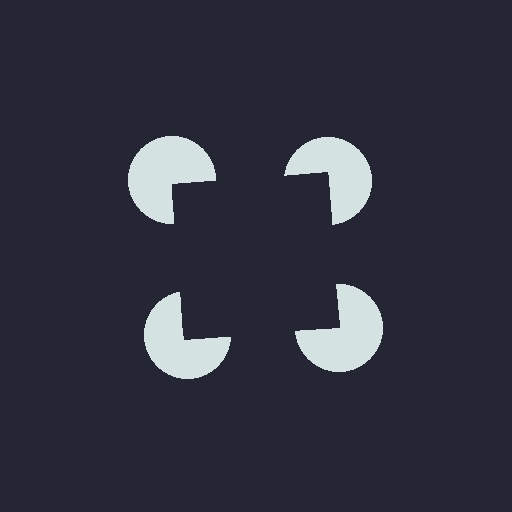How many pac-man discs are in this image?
There are 4 — one at each vertex of the illusory square.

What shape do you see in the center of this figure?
An illusory square — its edges are inferred from the aligned wedge cuts in the pac-man discs, not physically drawn.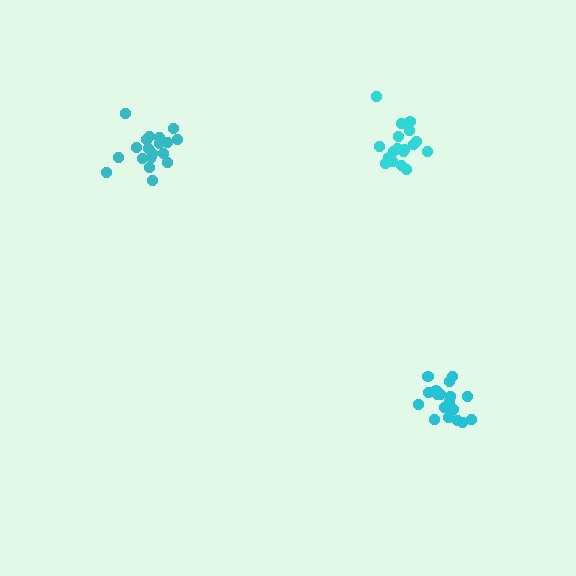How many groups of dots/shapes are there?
There are 3 groups.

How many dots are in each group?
Group 1: 18 dots, Group 2: 20 dots, Group 3: 18 dots (56 total).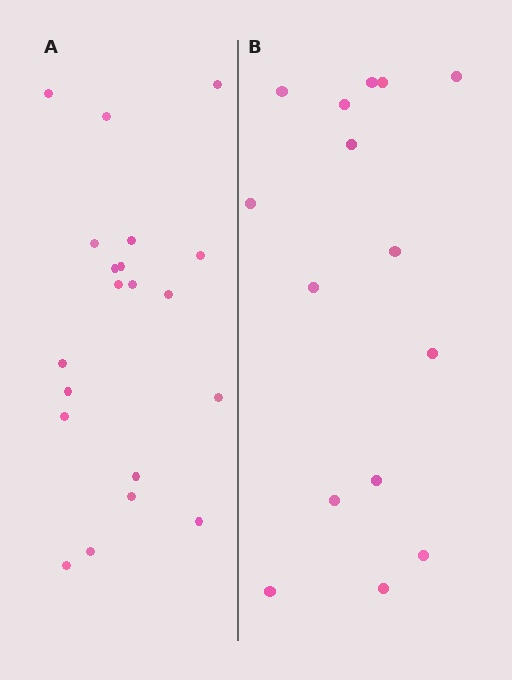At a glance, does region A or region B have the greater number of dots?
Region A (the left region) has more dots.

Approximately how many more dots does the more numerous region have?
Region A has about 5 more dots than region B.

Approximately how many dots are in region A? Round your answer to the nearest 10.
About 20 dots.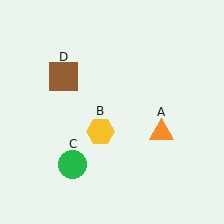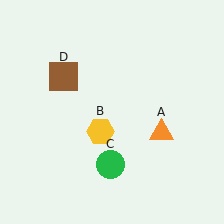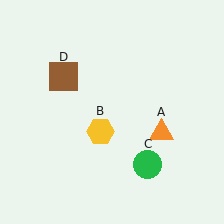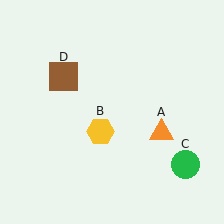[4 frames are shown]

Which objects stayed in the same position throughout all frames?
Orange triangle (object A) and yellow hexagon (object B) and brown square (object D) remained stationary.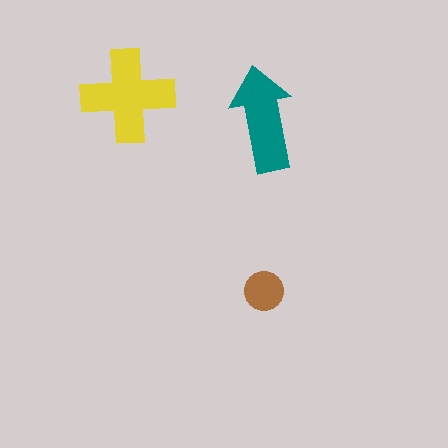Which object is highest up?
The yellow cross is topmost.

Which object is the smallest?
The brown circle.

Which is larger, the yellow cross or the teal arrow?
The yellow cross.